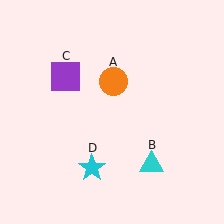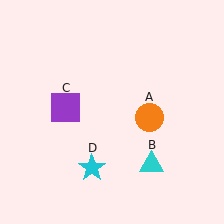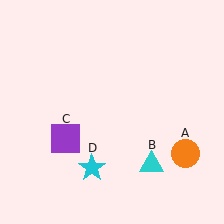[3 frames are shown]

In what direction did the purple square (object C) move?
The purple square (object C) moved down.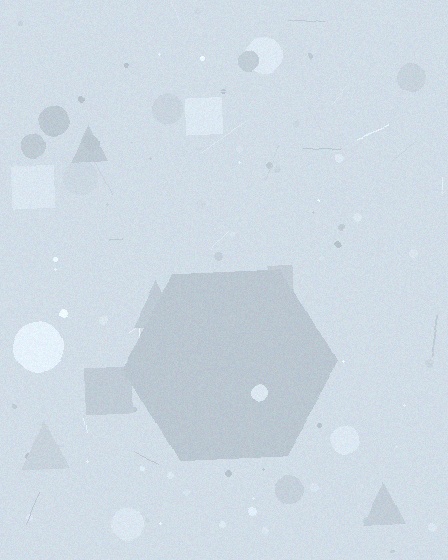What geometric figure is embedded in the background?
A hexagon is embedded in the background.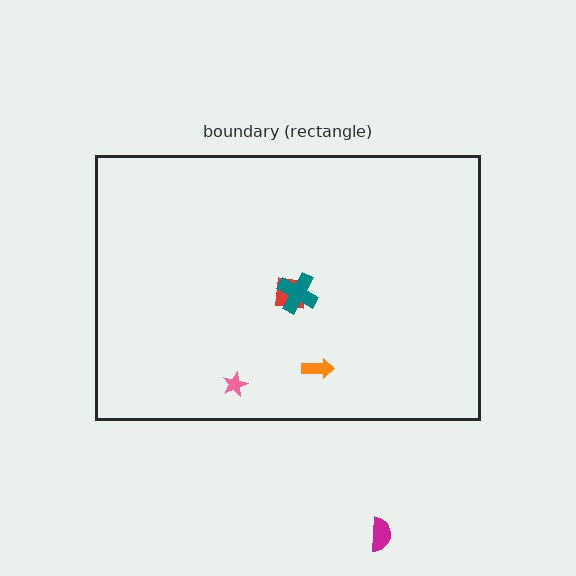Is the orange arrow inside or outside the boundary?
Inside.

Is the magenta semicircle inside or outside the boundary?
Outside.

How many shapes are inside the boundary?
4 inside, 1 outside.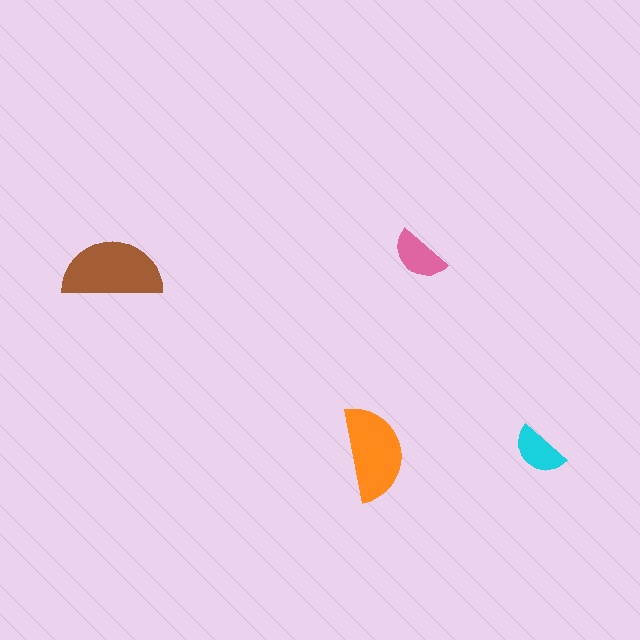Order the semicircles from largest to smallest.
the brown one, the orange one, the pink one, the cyan one.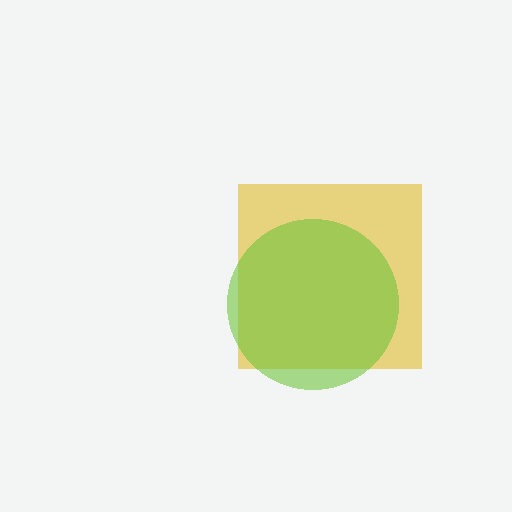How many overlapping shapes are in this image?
There are 2 overlapping shapes in the image.